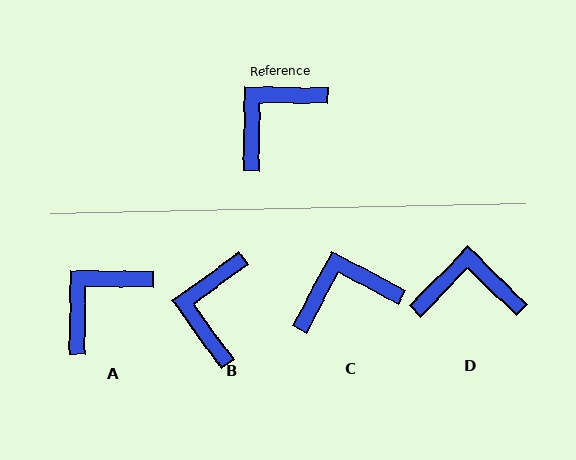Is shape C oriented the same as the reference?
No, it is off by about 27 degrees.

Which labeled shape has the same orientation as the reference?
A.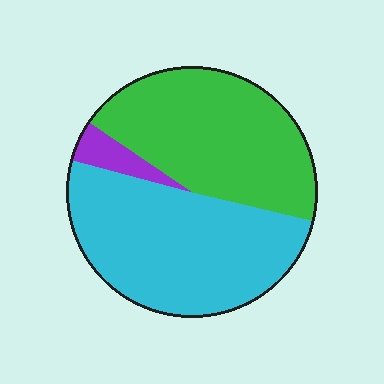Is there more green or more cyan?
Cyan.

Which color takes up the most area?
Cyan, at roughly 50%.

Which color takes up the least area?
Purple, at roughly 5%.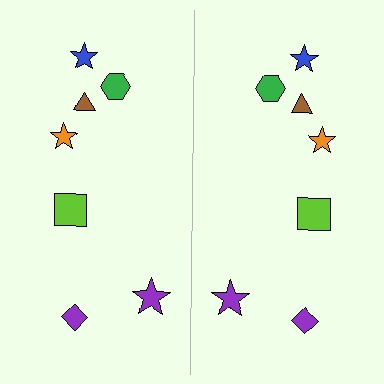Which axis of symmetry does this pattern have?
The pattern has a vertical axis of symmetry running through the center of the image.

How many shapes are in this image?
There are 14 shapes in this image.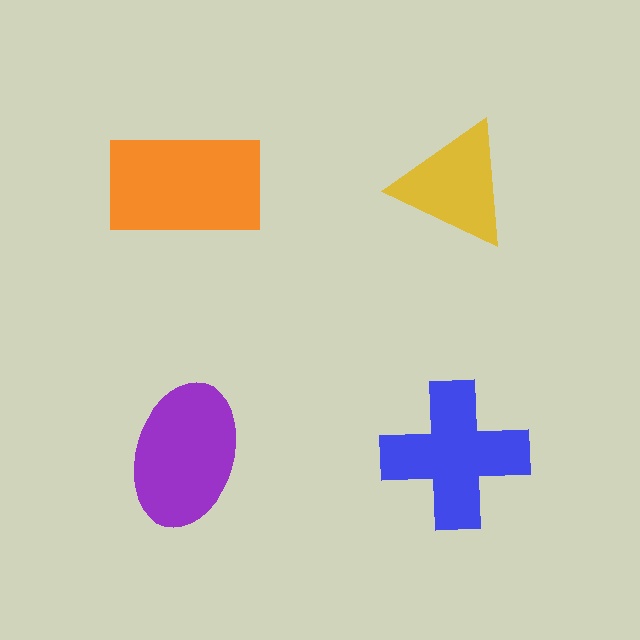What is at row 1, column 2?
A yellow triangle.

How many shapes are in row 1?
2 shapes.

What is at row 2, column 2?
A blue cross.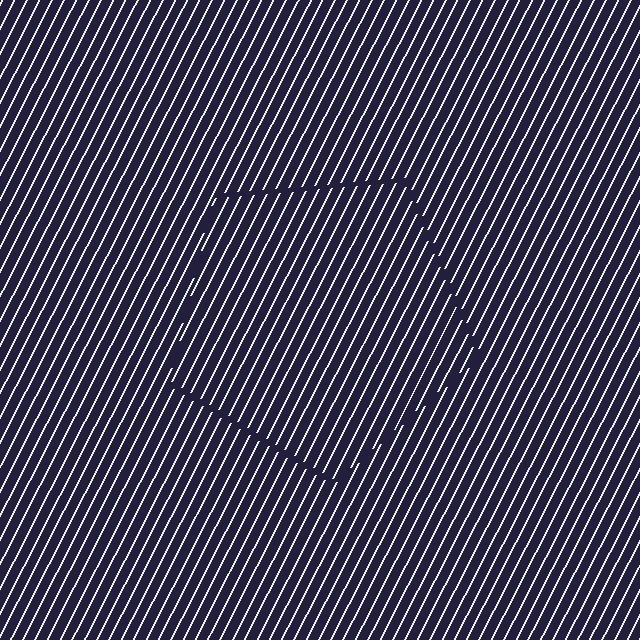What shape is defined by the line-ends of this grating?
An illusory pentagon. The interior of the shape contains the same grating, shifted by half a period — the contour is defined by the phase discontinuity where line-ends from the inner and outer gratings abut.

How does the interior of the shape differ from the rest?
The interior of the shape contains the same grating, shifted by half a period — the contour is defined by the phase discontinuity where line-ends from the inner and outer gratings abut.